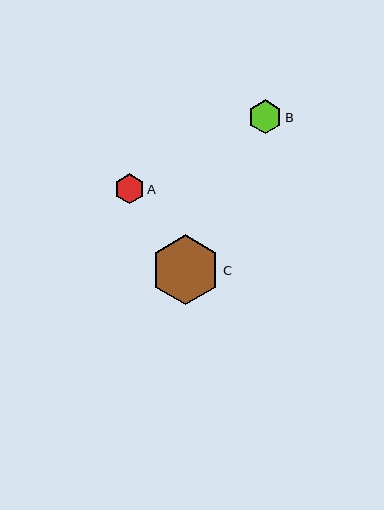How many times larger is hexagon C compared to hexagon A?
Hexagon C is approximately 2.3 times the size of hexagon A.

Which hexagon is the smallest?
Hexagon A is the smallest with a size of approximately 30 pixels.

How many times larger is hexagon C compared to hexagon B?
Hexagon C is approximately 2.1 times the size of hexagon B.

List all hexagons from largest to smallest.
From largest to smallest: C, B, A.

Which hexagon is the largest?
Hexagon C is the largest with a size of approximately 70 pixels.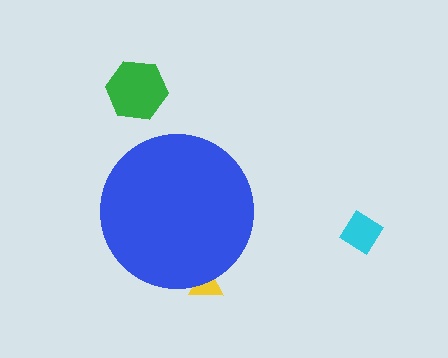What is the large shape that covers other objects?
A blue circle.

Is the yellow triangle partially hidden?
Yes, the yellow triangle is partially hidden behind the blue circle.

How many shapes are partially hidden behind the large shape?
1 shape is partially hidden.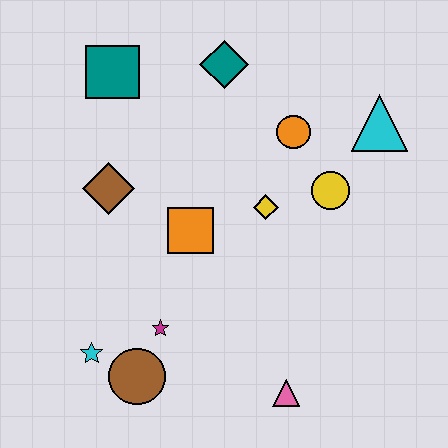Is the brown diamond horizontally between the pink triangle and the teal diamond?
No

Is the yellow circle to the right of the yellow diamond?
Yes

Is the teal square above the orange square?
Yes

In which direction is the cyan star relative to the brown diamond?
The cyan star is below the brown diamond.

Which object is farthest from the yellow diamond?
The cyan star is farthest from the yellow diamond.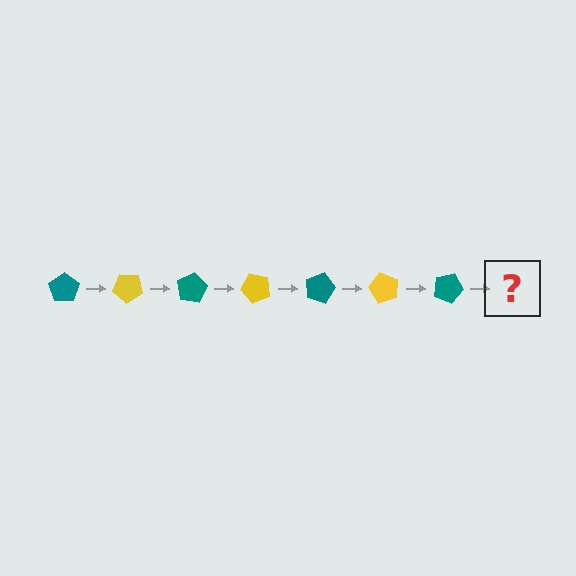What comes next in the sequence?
The next element should be a yellow pentagon, rotated 280 degrees from the start.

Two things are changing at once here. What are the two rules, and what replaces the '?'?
The two rules are that it rotates 40 degrees each step and the color cycles through teal and yellow. The '?' should be a yellow pentagon, rotated 280 degrees from the start.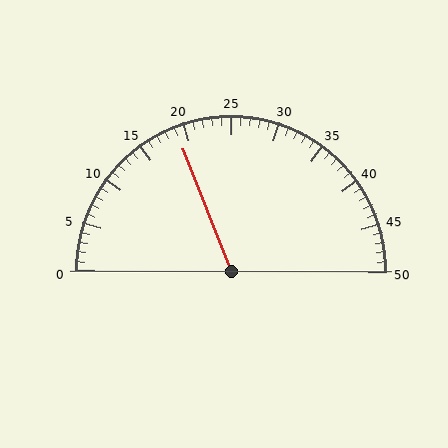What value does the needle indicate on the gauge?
The needle indicates approximately 19.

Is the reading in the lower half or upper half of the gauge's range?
The reading is in the lower half of the range (0 to 50).